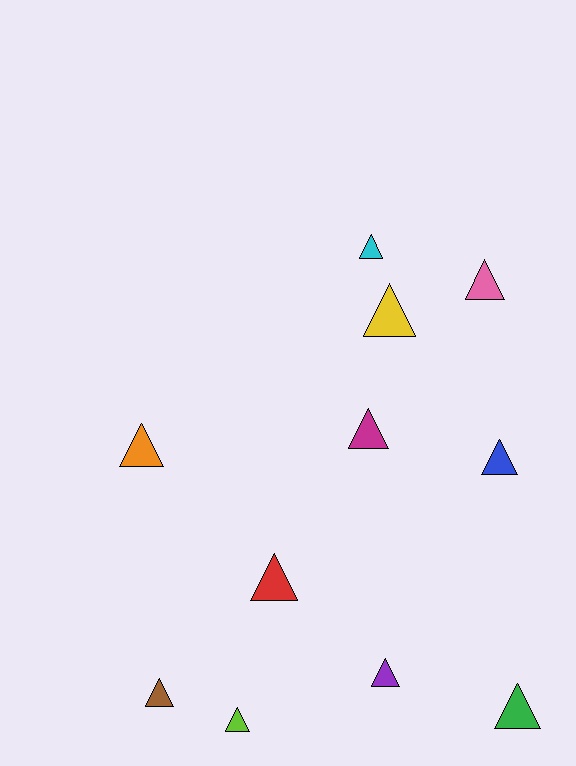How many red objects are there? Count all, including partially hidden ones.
There is 1 red object.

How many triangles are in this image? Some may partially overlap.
There are 11 triangles.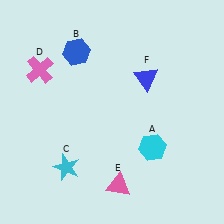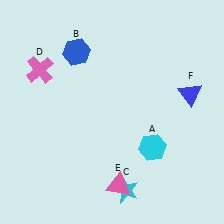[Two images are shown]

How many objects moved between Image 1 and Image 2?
2 objects moved between the two images.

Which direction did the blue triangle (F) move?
The blue triangle (F) moved right.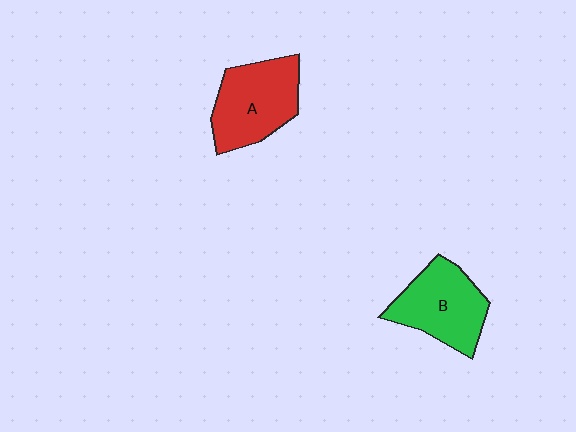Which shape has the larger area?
Shape A (red).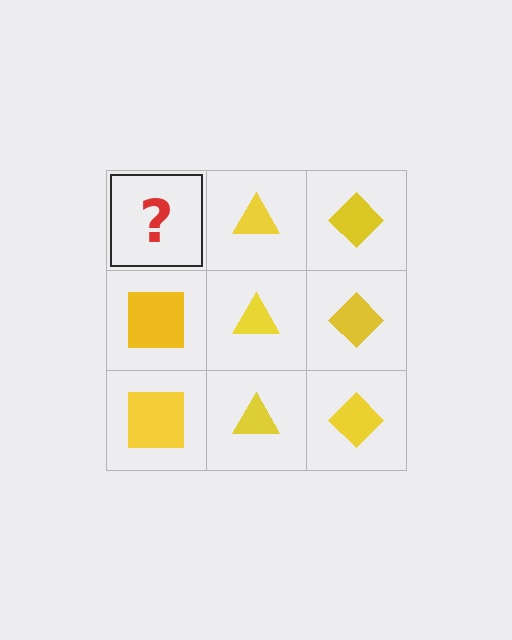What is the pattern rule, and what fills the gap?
The rule is that each column has a consistent shape. The gap should be filled with a yellow square.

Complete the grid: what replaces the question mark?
The question mark should be replaced with a yellow square.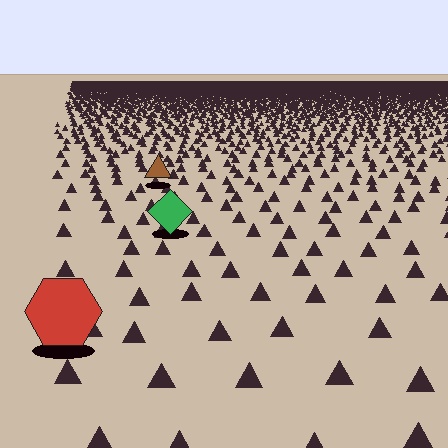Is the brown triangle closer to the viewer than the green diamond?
No. The green diamond is closer — you can tell from the texture gradient: the ground texture is coarser near it.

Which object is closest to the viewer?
The red hexagon is closest. The texture marks near it are larger and more spread out.